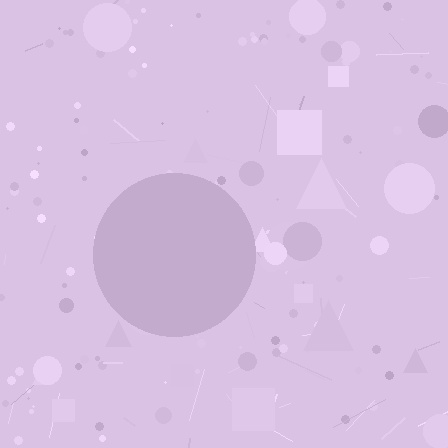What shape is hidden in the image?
A circle is hidden in the image.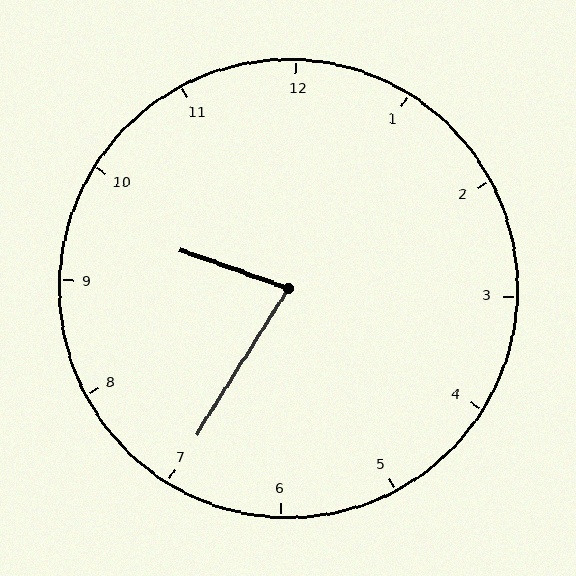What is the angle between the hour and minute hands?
Approximately 78 degrees.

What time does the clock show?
9:35.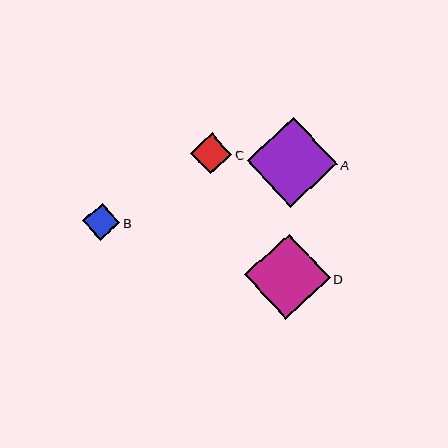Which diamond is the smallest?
Diamond B is the smallest with a size of approximately 37 pixels.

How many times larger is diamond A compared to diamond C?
Diamond A is approximately 2.2 times the size of diamond C.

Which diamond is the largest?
Diamond A is the largest with a size of approximately 90 pixels.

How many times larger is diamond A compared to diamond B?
Diamond A is approximately 2.4 times the size of diamond B.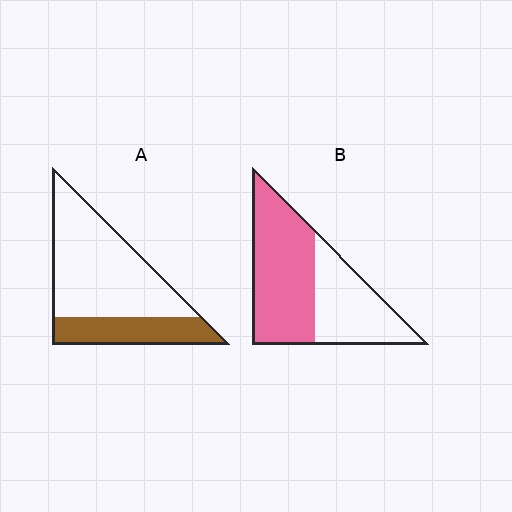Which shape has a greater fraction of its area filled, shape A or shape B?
Shape B.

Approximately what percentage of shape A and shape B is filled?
A is approximately 30% and B is approximately 60%.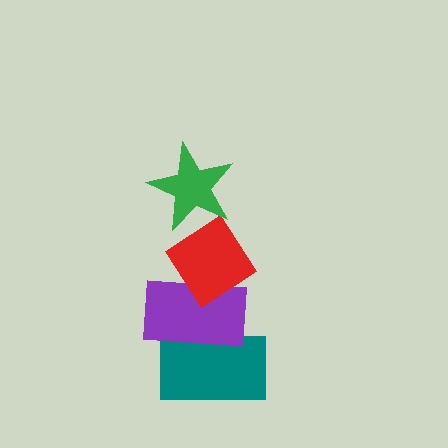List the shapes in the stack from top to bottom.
From top to bottom: the green star, the red diamond, the purple rectangle, the teal rectangle.